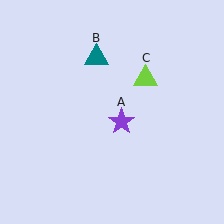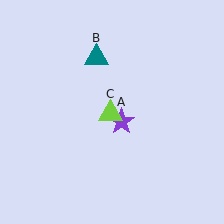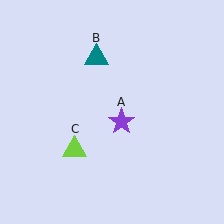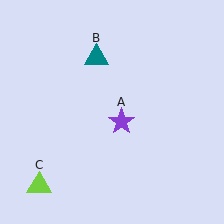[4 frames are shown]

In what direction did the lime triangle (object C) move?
The lime triangle (object C) moved down and to the left.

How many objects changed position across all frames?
1 object changed position: lime triangle (object C).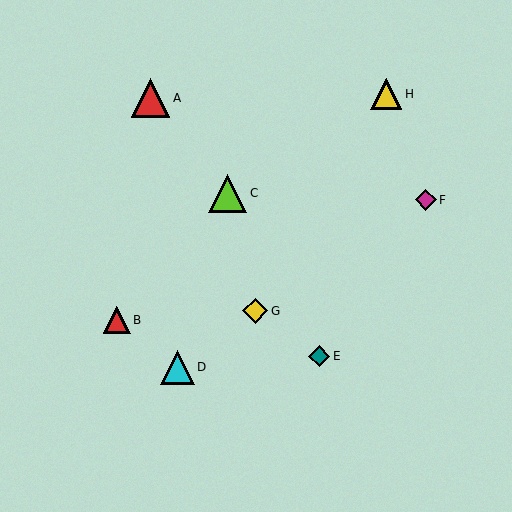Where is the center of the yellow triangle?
The center of the yellow triangle is at (386, 94).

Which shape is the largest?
The red triangle (labeled A) is the largest.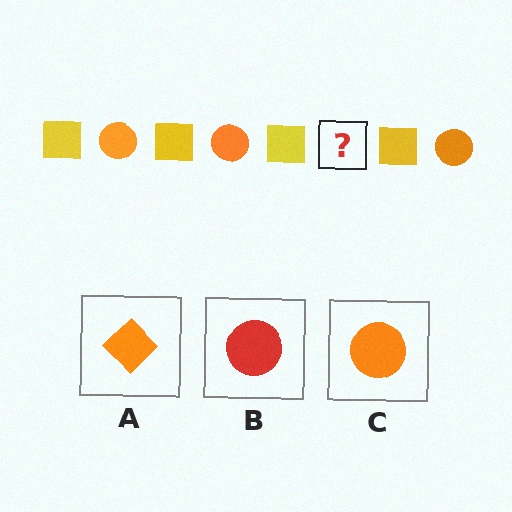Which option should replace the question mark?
Option C.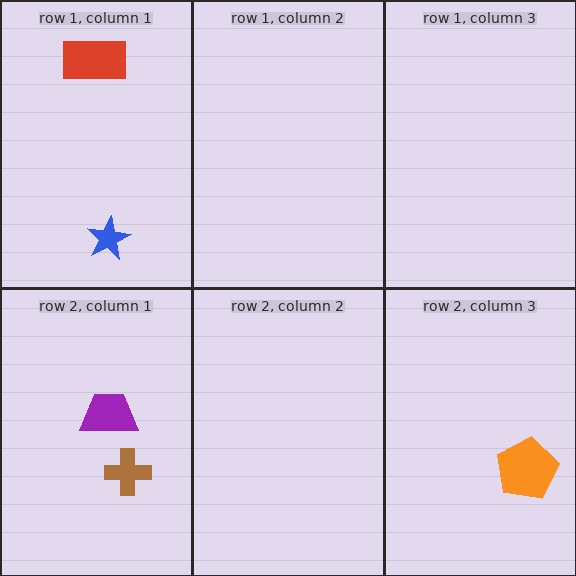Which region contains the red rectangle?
The row 1, column 1 region.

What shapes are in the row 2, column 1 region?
The purple trapezoid, the brown cross.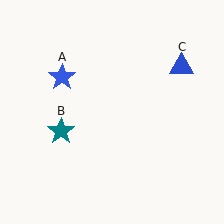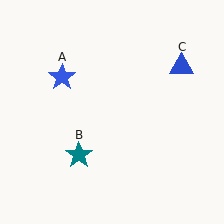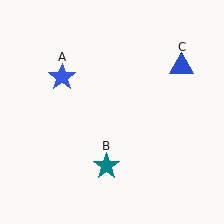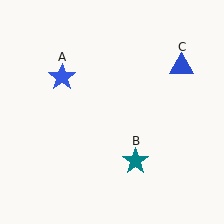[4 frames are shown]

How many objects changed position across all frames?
1 object changed position: teal star (object B).